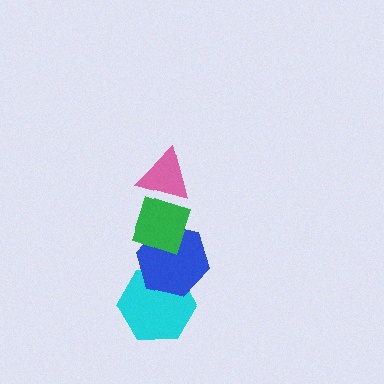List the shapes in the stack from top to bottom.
From top to bottom: the pink triangle, the green diamond, the blue hexagon, the cyan hexagon.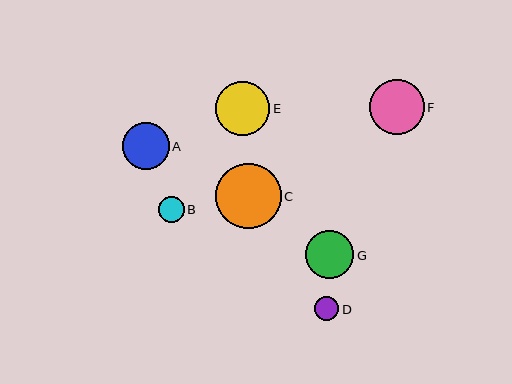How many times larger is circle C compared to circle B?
Circle C is approximately 2.5 times the size of circle B.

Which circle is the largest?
Circle C is the largest with a size of approximately 65 pixels.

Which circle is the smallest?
Circle D is the smallest with a size of approximately 24 pixels.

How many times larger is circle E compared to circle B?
Circle E is approximately 2.1 times the size of circle B.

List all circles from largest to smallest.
From largest to smallest: C, F, E, G, A, B, D.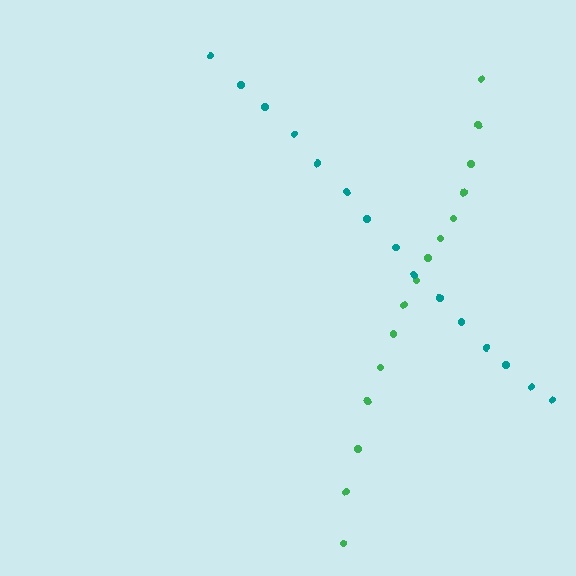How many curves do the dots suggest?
There are 2 distinct paths.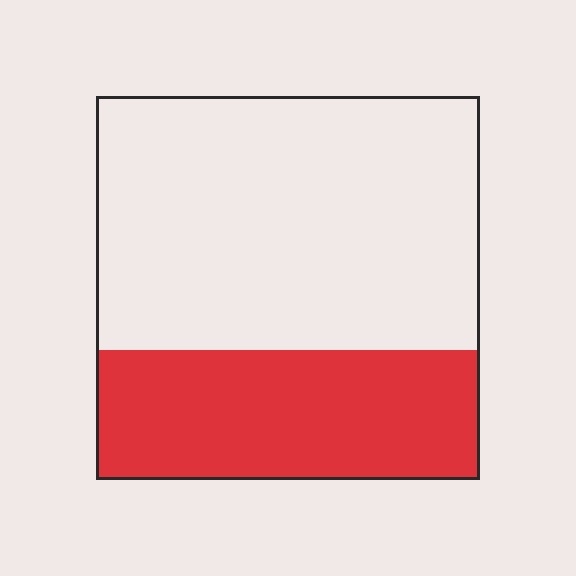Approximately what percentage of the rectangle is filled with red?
Approximately 35%.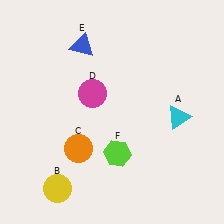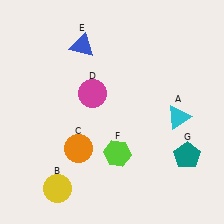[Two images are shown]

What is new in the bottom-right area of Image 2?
A teal pentagon (G) was added in the bottom-right area of Image 2.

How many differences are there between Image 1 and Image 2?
There is 1 difference between the two images.